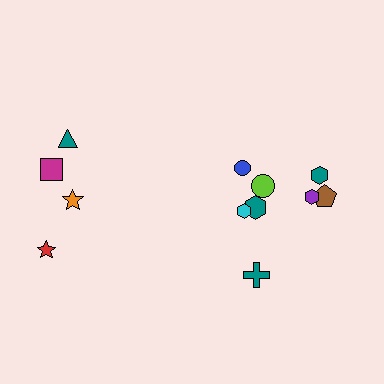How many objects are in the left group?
There are 4 objects.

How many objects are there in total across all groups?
There are 12 objects.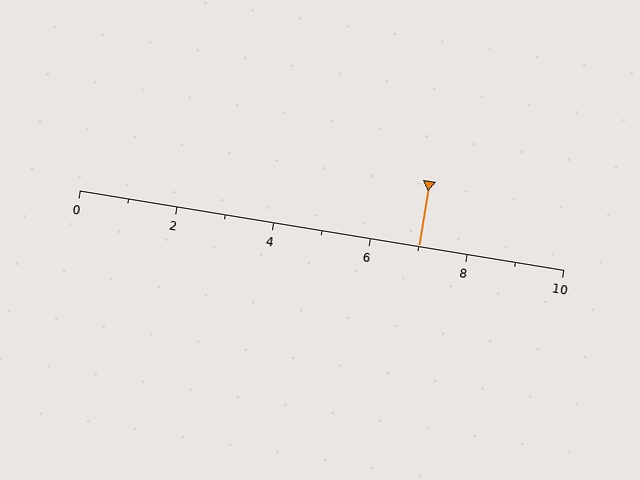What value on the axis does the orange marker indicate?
The marker indicates approximately 7.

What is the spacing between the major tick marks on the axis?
The major ticks are spaced 2 apart.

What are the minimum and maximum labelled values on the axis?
The axis runs from 0 to 10.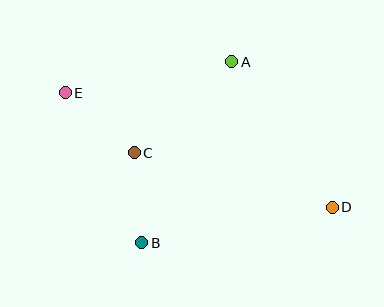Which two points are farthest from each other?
Points D and E are farthest from each other.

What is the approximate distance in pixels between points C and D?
The distance between C and D is approximately 205 pixels.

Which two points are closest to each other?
Points B and C are closest to each other.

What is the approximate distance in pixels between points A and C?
The distance between A and C is approximately 133 pixels.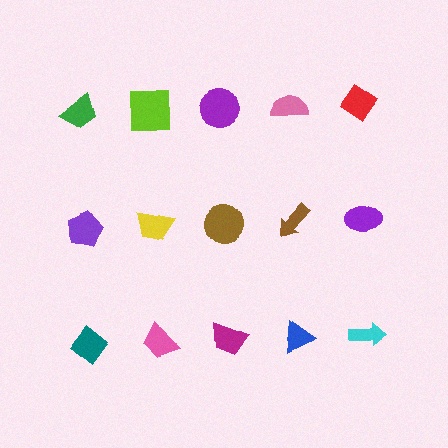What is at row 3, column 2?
A pink trapezoid.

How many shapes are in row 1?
5 shapes.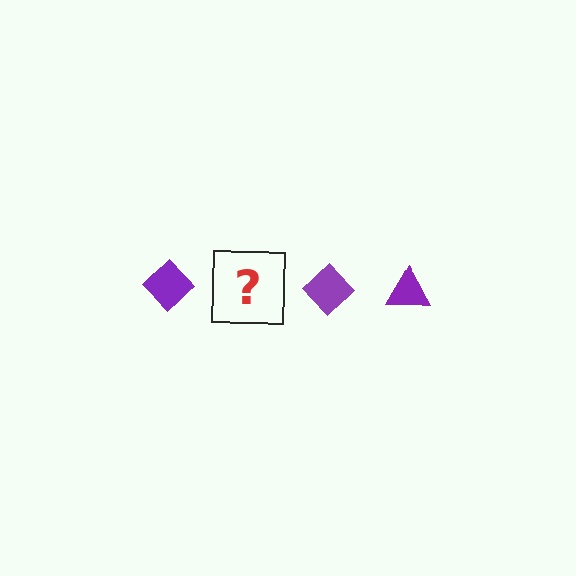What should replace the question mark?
The question mark should be replaced with a purple triangle.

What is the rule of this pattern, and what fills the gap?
The rule is that the pattern cycles through diamond, triangle shapes in purple. The gap should be filled with a purple triangle.